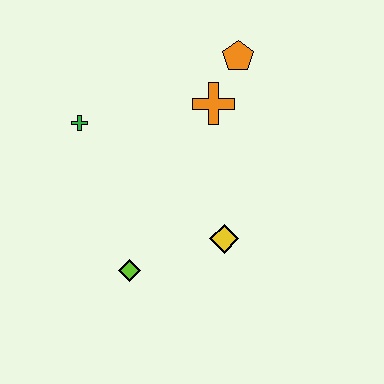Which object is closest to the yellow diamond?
The lime diamond is closest to the yellow diamond.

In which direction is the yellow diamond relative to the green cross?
The yellow diamond is to the right of the green cross.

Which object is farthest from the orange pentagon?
The lime diamond is farthest from the orange pentagon.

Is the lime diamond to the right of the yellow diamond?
No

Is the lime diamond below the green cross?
Yes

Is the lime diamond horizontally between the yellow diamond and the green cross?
Yes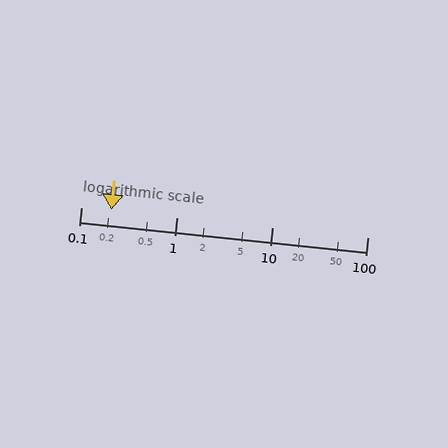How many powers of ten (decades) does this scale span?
The scale spans 3 decades, from 0.1 to 100.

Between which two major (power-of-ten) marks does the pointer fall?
The pointer is between 0.1 and 1.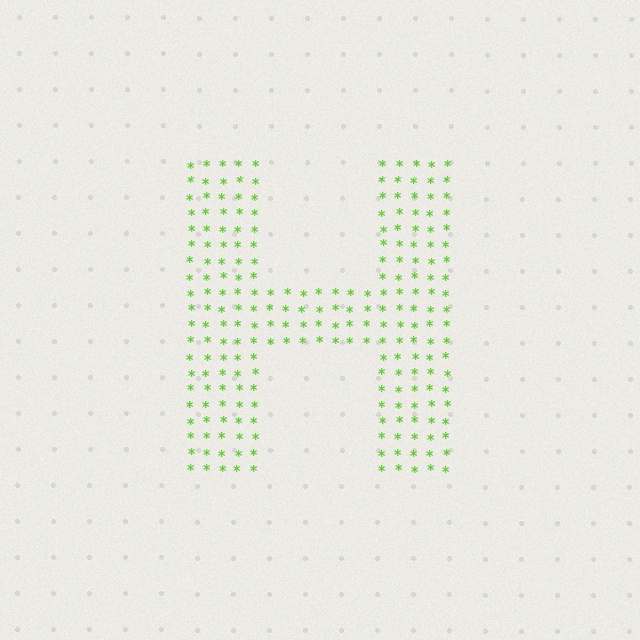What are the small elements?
The small elements are asterisks.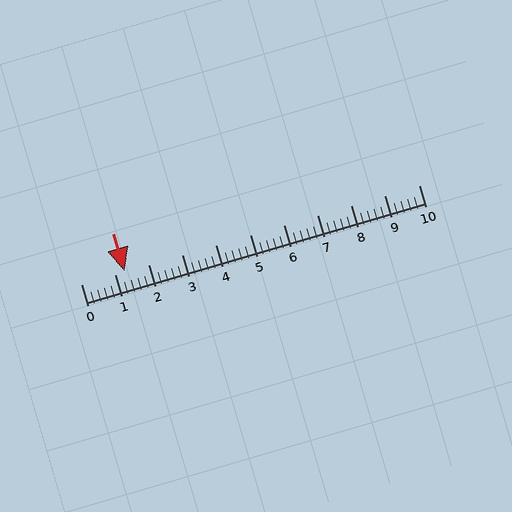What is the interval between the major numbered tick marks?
The major tick marks are spaced 1 units apart.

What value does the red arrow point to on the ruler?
The red arrow points to approximately 1.3.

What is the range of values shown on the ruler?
The ruler shows values from 0 to 10.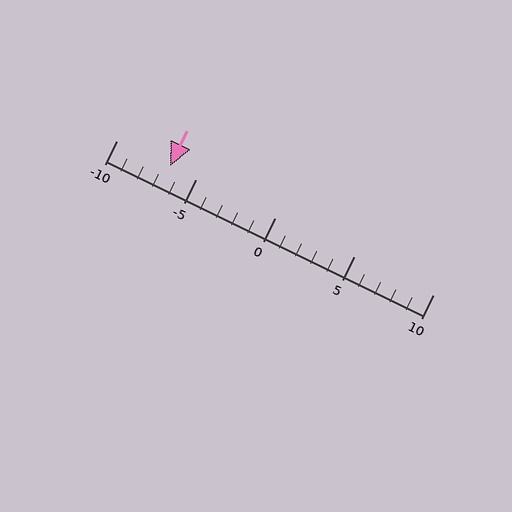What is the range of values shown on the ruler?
The ruler shows values from -10 to 10.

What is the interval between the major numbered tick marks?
The major tick marks are spaced 5 units apart.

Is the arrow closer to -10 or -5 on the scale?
The arrow is closer to -5.